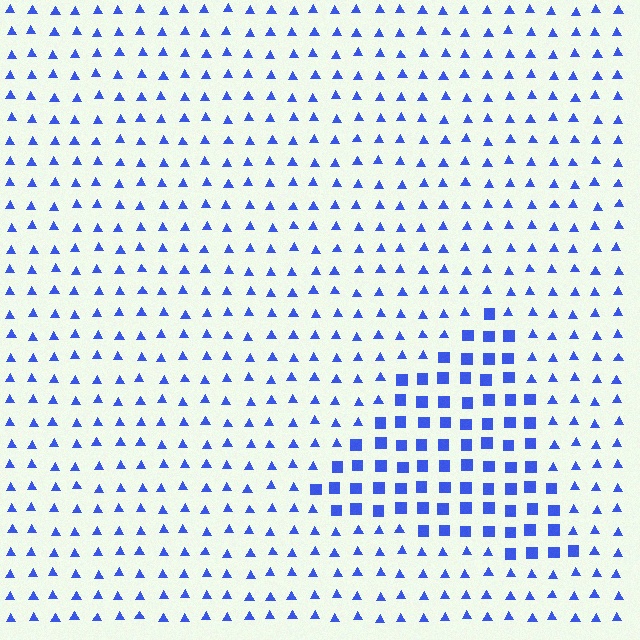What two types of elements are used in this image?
The image uses squares inside the triangle region and triangles outside it.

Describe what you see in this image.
The image is filled with small blue elements arranged in a uniform grid. A triangle-shaped region contains squares, while the surrounding area contains triangles. The boundary is defined purely by the change in element shape.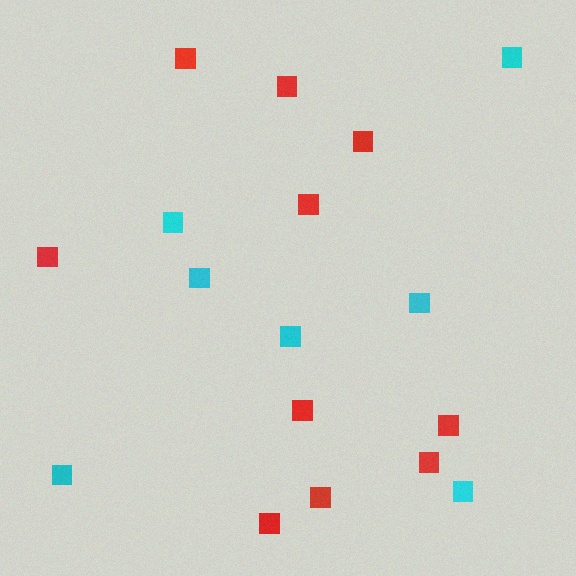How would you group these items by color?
There are 2 groups: one group of cyan squares (7) and one group of red squares (10).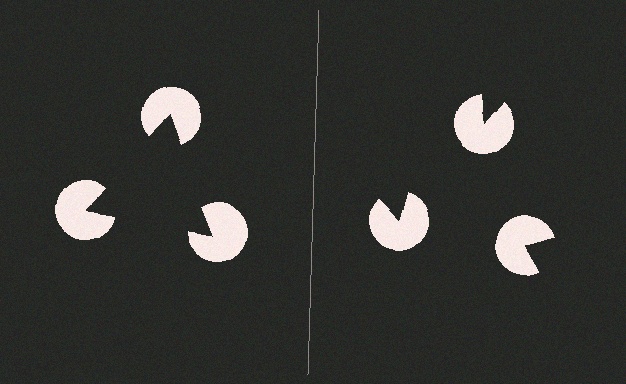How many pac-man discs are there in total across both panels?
6 — 3 on each side.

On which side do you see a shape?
An illusory triangle appears on the left side. On the right side the wedge cuts are rotated, so no coherent shape forms.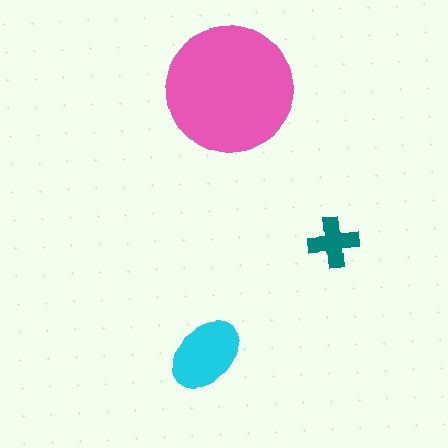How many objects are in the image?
There are 3 objects in the image.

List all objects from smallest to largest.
The teal cross, the cyan ellipse, the pink circle.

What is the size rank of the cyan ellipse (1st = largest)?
2nd.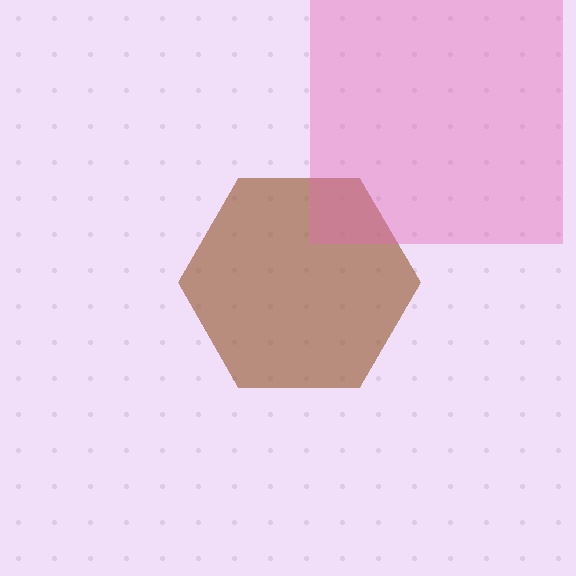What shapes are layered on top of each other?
The layered shapes are: a brown hexagon, a pink square.